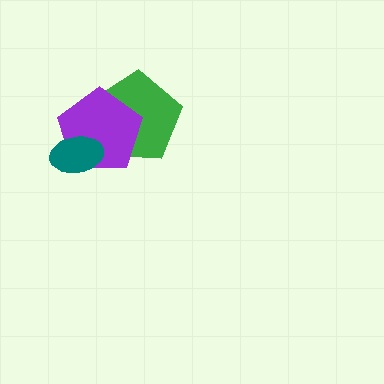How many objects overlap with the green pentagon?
1 object overlaps with the green pentagon.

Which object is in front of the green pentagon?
The purple pentagon is in front of the green pentagon.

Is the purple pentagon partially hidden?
Yes, it is partially covered by another shape.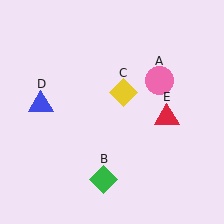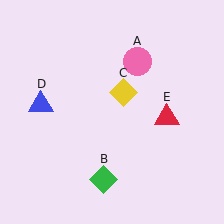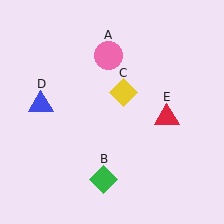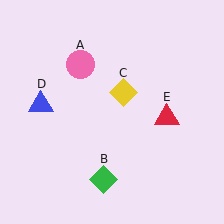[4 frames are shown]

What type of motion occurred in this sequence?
The pink circle (object A) rotated counterclockwise around the center of the scene.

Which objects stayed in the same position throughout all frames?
Green diamond (object B) and yellow diamond (object C) and blue triangle (object D) and red triangle (object E) remained stationary.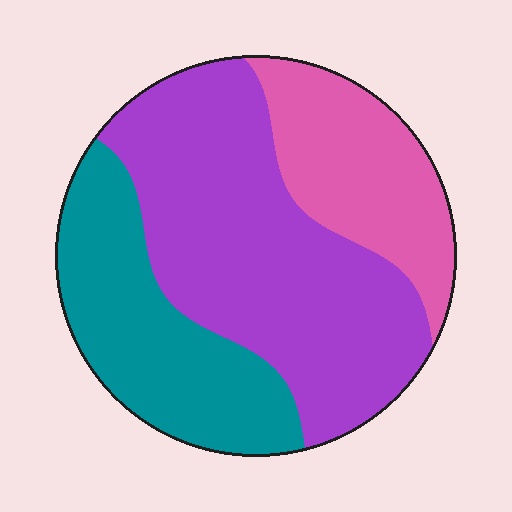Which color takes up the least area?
Pink, at roughly 20%.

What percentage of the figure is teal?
Teal takes up about one quarter (1/4) of the figure.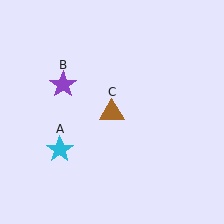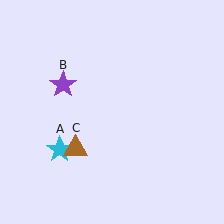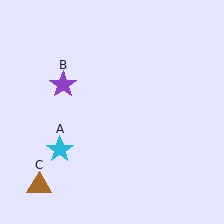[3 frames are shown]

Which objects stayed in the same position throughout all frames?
Cyan star (object A) and purple star (object B) remained stationary.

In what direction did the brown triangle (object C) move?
The brown triangle (object C) moved down and to the left.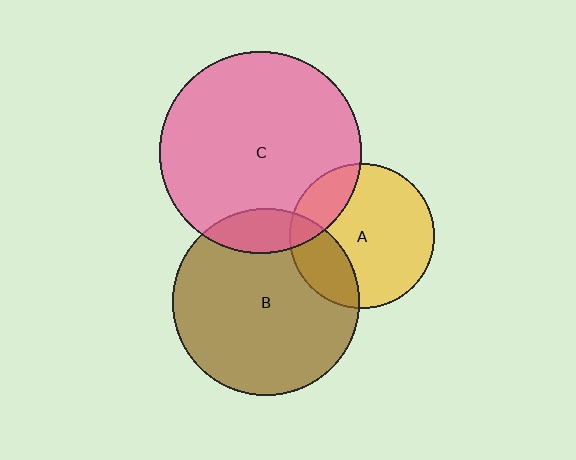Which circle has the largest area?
Circle C (pink).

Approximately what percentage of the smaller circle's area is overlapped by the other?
Approximately 25%.